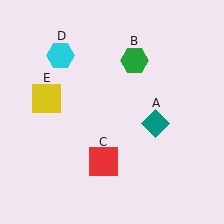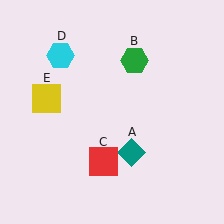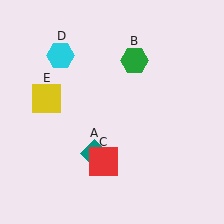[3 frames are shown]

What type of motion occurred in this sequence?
The teal diamond (object A) rotated clockwise around the center of the scene.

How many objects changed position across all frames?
1 object changed position: teal diamond (object A).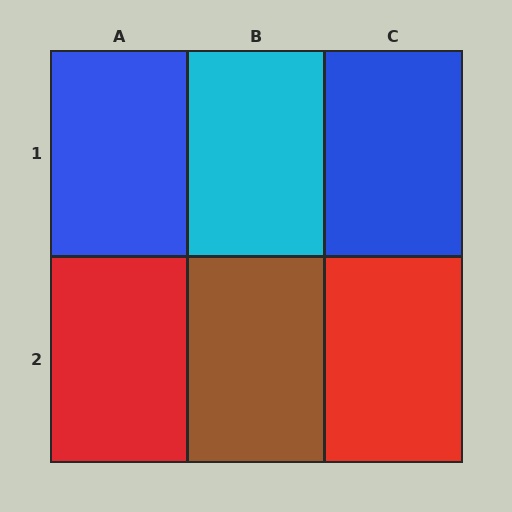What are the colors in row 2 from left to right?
Red, brown, red.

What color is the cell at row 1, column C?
Blue.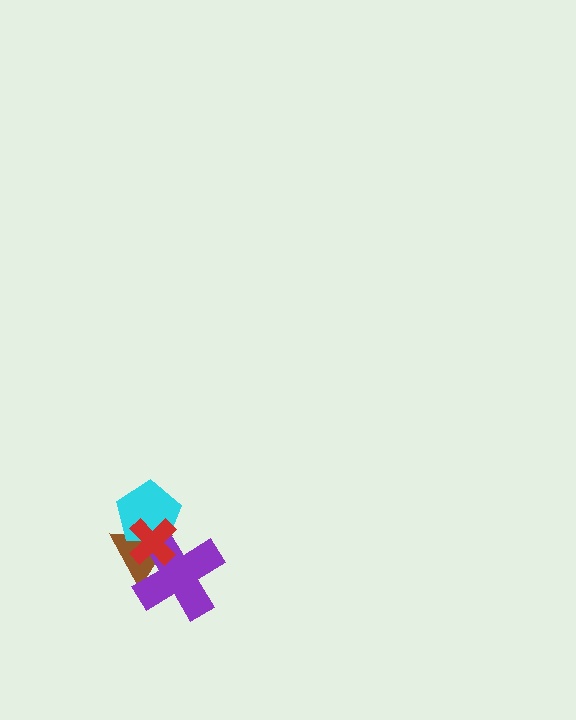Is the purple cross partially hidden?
Yes, it is partially covered by another shape.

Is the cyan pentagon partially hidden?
Yes, it is partially covered by another shape.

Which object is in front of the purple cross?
The red cross is in front of the purple cross.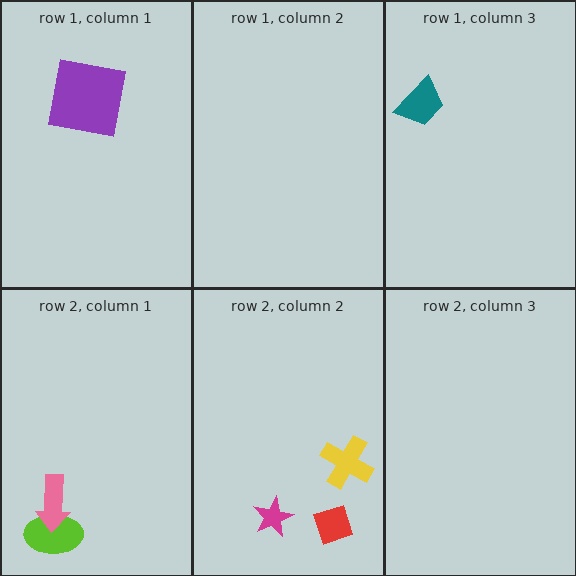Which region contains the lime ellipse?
The row 2, column 1 region.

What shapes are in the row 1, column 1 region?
The purple square.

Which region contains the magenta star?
The row 2, column 2 region.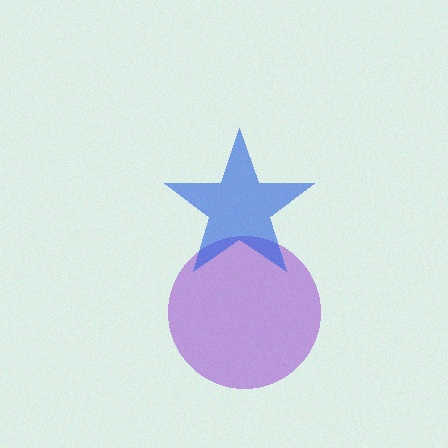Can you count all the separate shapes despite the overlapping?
Yes, there are 2 separate shapes.